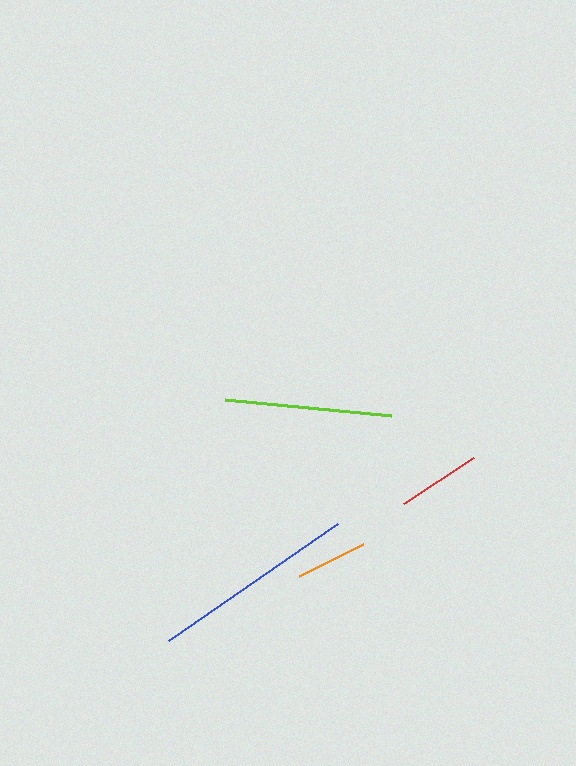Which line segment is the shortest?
The orange line is the shortest at approximately 71 pixels.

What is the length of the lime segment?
The lime segment is approximately 167 pixels long.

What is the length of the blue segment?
The blue segment is approximately 205 pixels long.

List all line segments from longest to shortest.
From longest to shortest: blue, lime, red, orange.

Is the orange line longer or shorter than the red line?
The red line is longer than the orange line.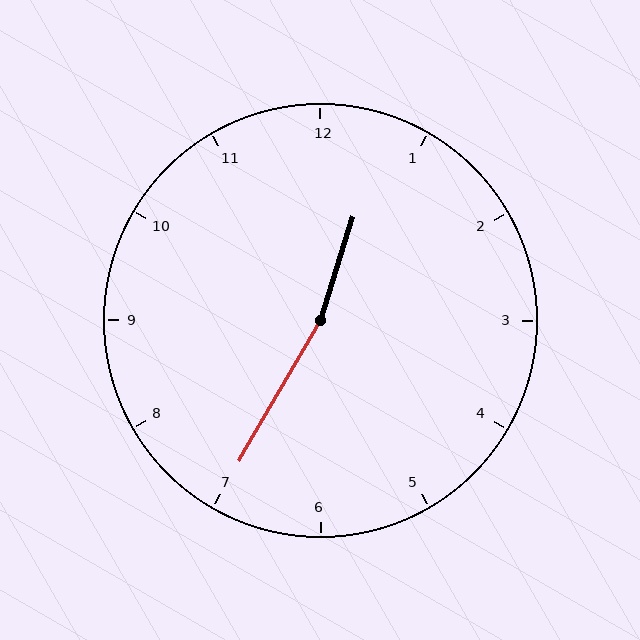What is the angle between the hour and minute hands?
Approximately 168 degrees.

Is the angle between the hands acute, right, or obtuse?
It is obtuse.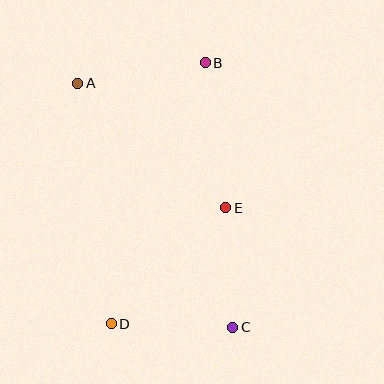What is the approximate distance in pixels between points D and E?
The distance between D and E is approximately 163 pixels.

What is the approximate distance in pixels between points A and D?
The distance between A and D is approximately 243 pixels.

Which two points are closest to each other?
Points C and E are closest to each other.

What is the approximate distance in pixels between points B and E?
The distance between B and E is approximately 146 pixels.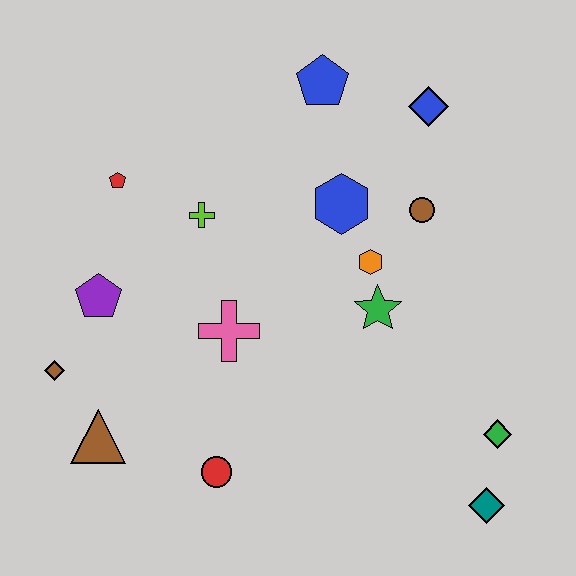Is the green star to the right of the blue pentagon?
Yes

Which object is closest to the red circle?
The brown triangle is closest to the red circle.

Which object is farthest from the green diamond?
The red pentagon is farthest from the green diamond.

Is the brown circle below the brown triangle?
No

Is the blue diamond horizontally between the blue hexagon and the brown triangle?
No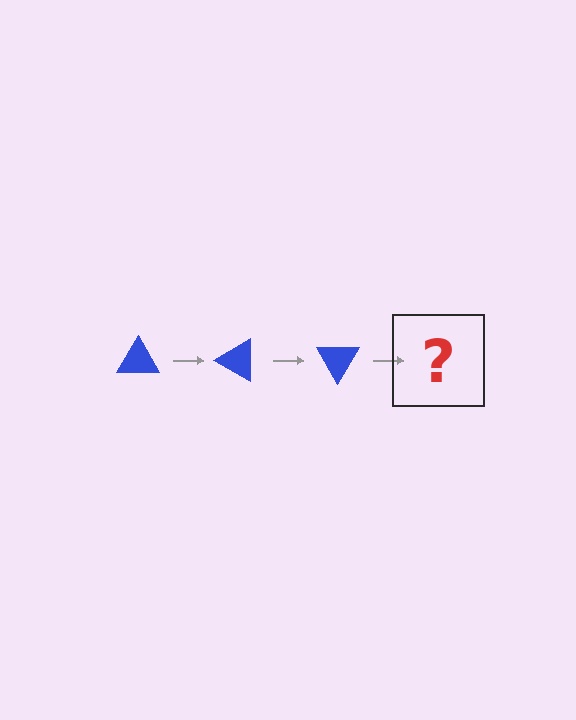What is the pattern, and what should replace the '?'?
The pattern is that the triangle rotates 30 degrees each step. The '?' should be a blue triangle rotated 90 degrees.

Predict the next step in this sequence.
The next step is a blue triangle rotated 90 degrees.